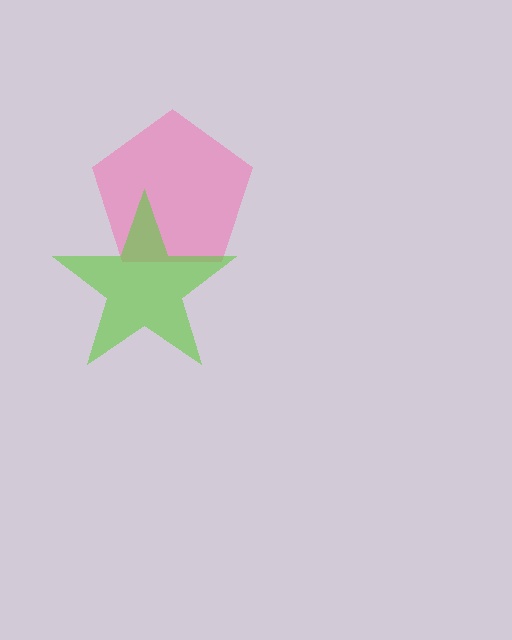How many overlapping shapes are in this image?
There are 2 overlapping shapes in the image.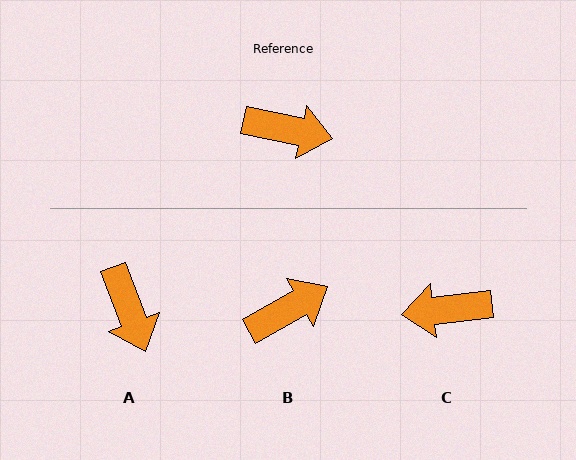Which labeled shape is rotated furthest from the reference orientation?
C, about 162 degrees away.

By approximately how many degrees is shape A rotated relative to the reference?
Approximately 57 degrees clockwise.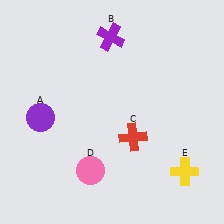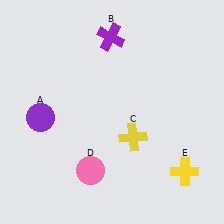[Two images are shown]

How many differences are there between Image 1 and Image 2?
There is 1 difference between the two images.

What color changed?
The cross (C) changed from red in Image 1 to yellow in Image 2.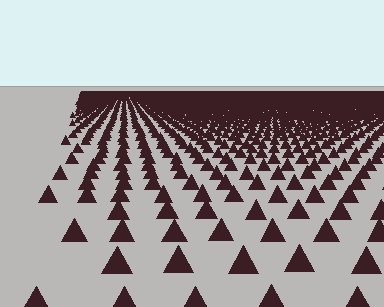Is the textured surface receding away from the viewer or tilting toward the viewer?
The surface is receding away from the viewer. Texture elements get smaller and denser toward the top.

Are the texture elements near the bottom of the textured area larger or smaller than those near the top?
Larger. Near the bottom, elements are closer to the viewer and appear at a bigger on-screen size.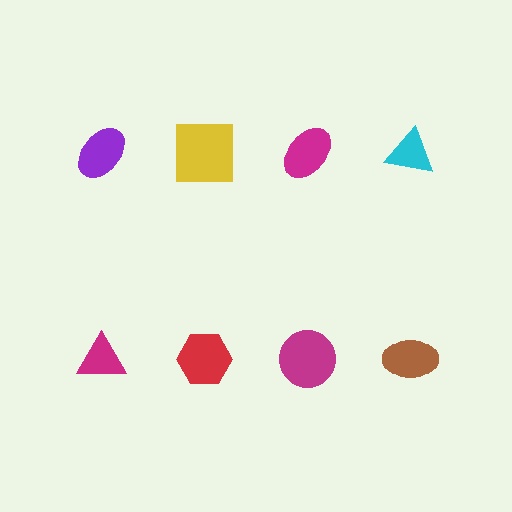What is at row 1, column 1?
A purple ellipse.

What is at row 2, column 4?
A brown ellipse.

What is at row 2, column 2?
A red hexagon.